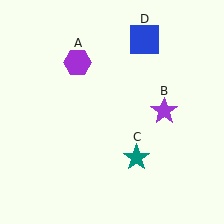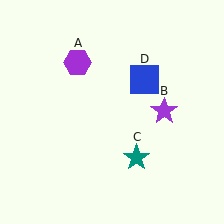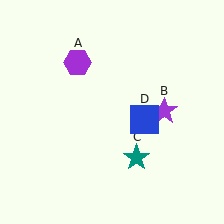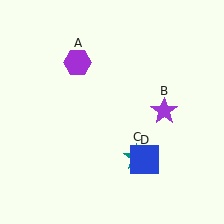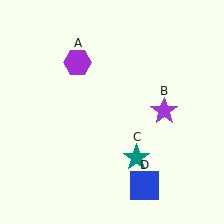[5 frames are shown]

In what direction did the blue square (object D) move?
The blue square (object D) moved down.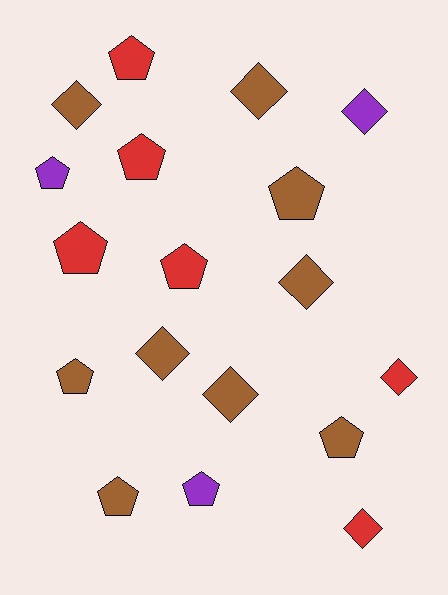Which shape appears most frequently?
Pentagon, with 10 objects.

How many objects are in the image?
There are 18 objects.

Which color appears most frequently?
Brown, with 9 objects.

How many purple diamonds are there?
There is 1 purple diamond.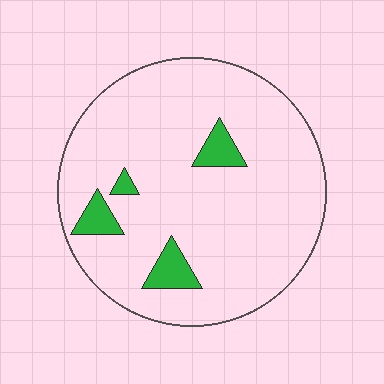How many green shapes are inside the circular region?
4.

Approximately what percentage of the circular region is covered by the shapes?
Approximately 10%.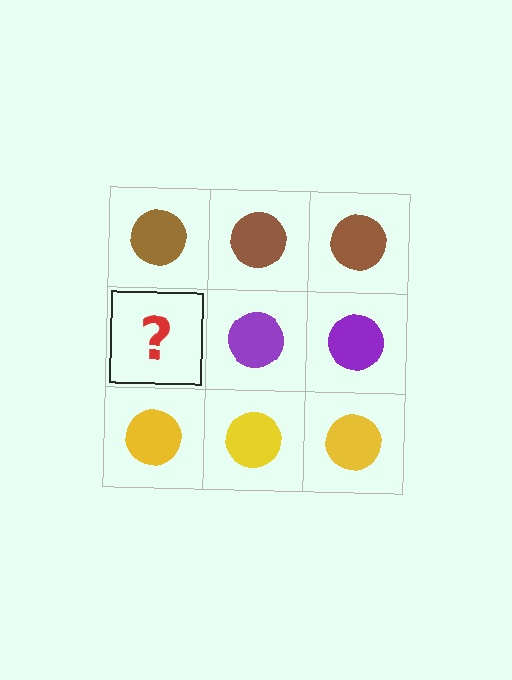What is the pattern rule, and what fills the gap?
The rule is that each row has a consistent color. The gap should be filled with a purple circle.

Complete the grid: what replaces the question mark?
The question mark should be replaced with a purple circle.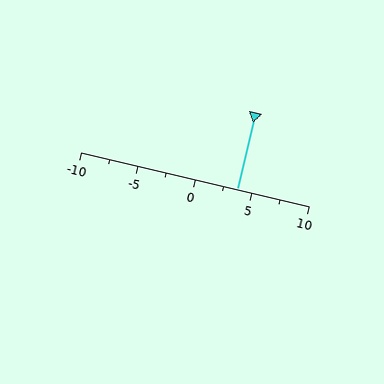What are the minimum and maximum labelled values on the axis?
The axis runs from -10 to 10.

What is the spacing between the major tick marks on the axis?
The major ticks are spaced 5 apart.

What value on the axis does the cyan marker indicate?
The marker indicates approximately 3.8.